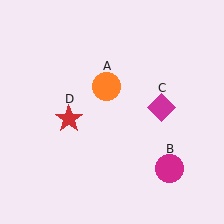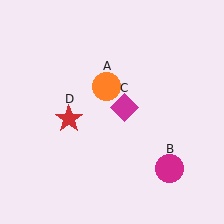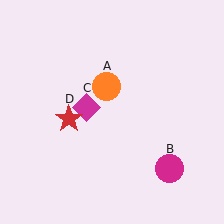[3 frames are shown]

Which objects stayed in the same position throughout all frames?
Orange circle (object A) and magenta circle (object B) and red star (object D) remained stationary.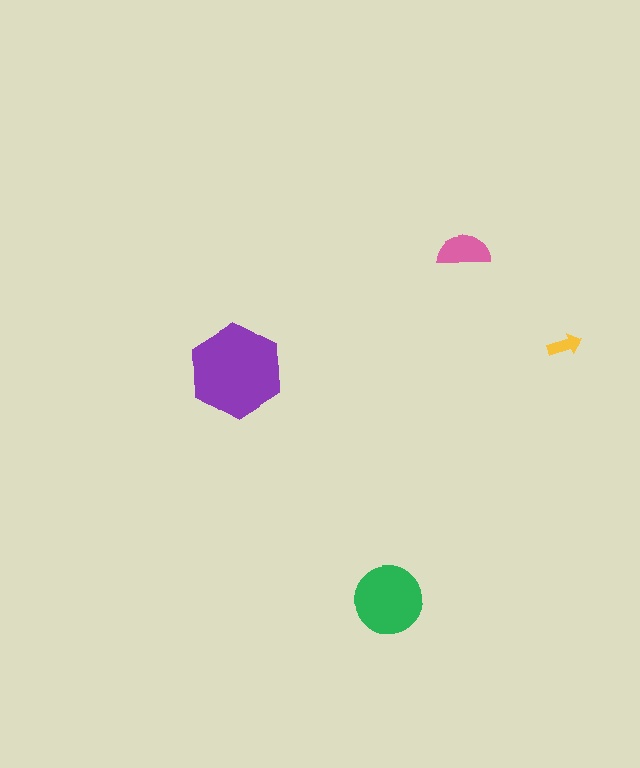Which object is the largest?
The purple hexagon.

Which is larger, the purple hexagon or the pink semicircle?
The purple hexagon.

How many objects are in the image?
There are 4 objects in the image.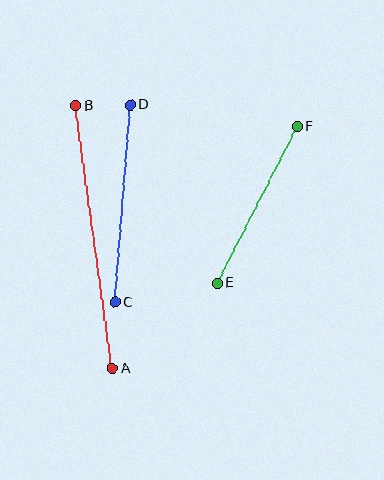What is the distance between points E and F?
The distance is approximately 176 pixels.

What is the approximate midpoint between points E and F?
The midpoint is at approximately (257, 205) pixels.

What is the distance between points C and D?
The distance is approximately 198 pixels.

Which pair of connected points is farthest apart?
Points A and B are farthest apart.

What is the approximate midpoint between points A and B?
The midpoint is at approximately (94, 237) pixels.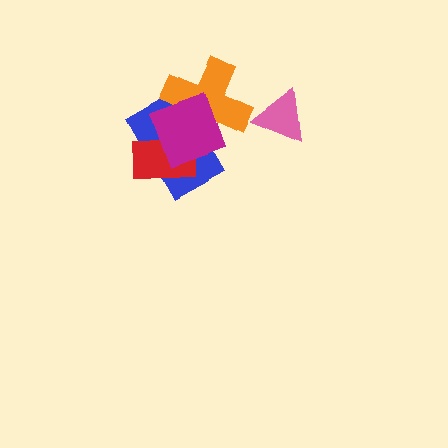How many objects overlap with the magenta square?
3 objects overlap with the magenta square.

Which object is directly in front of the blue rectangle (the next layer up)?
The orange cross is directly in front of the blue rectangle.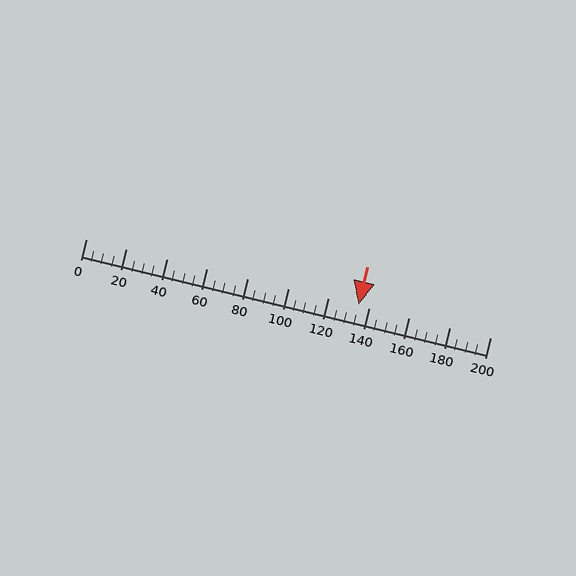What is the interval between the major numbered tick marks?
The major tick marks are spaced 20 units apart.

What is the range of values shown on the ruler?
The ruler shows values from 0 to 200.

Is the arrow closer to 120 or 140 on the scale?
The arrow is closer to 140.